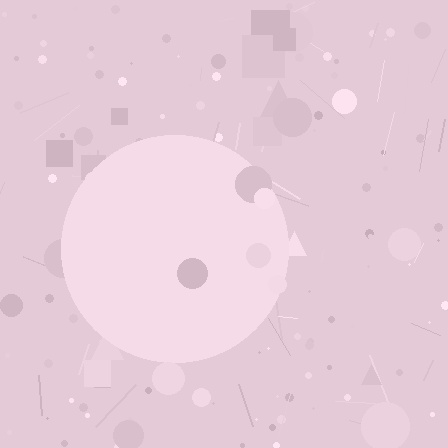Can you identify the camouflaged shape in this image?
The camouflaged shape is a circle.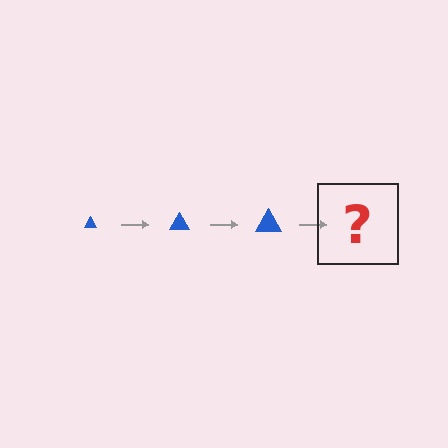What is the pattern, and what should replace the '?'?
The pattern is that the triangle gets progressively larger each step. The '?' should be a blue triangle, larger than the previous one.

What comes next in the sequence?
The next element should be a blue triangle, larger than the previous one.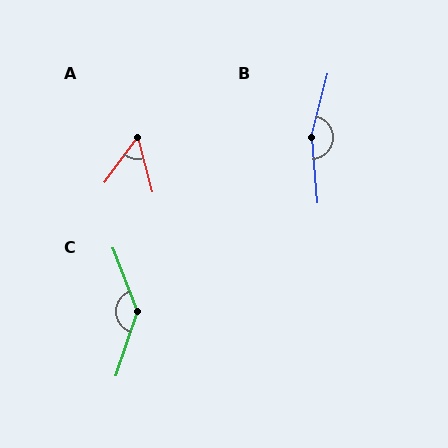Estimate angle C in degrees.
Approximately 140 degrees.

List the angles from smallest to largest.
A (51°), C (140°), B (161°).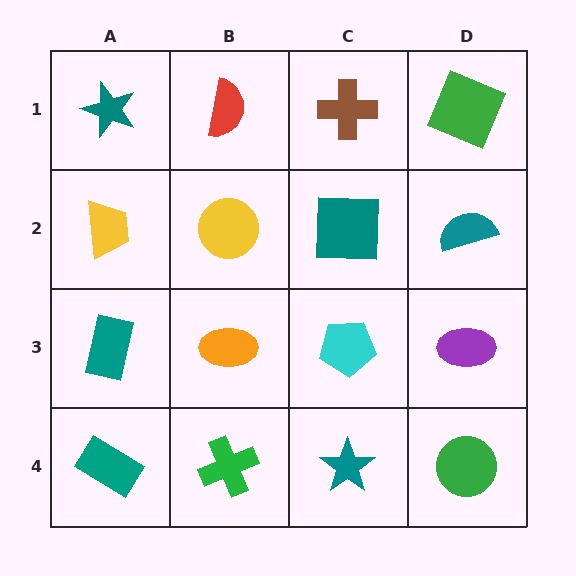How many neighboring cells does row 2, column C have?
4.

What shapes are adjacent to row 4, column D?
A purple ellipse (row 3, column D), a teal star (row 4, column C).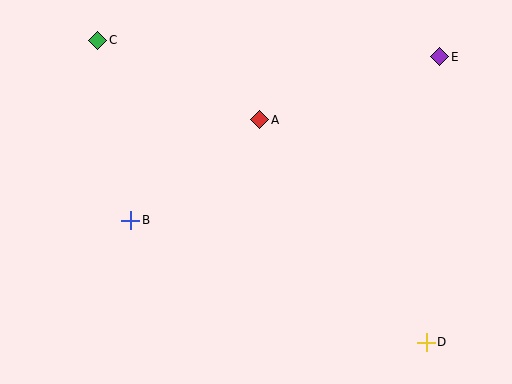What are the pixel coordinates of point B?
Point B is at (131, 220).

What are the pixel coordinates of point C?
Point C is at (98, 40).